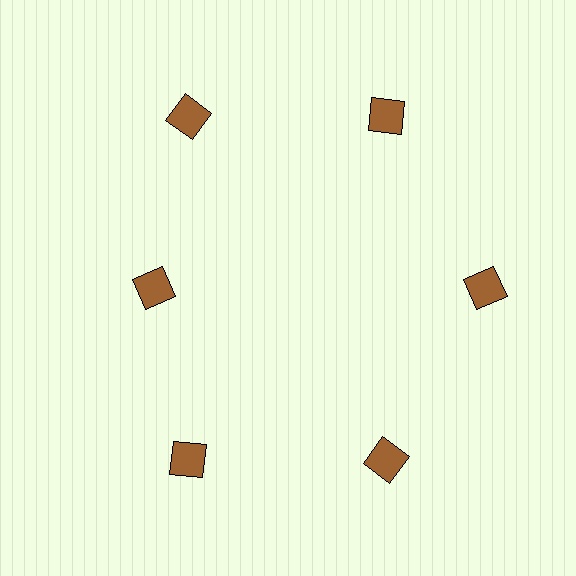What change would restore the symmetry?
The symmetry would be restored by moving it outward, back onto the ring so that all 6 squares sit at equal angles and equal distance from the center.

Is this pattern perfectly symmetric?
No. The 6 brown squares are arranged in a ring, but one element near the 9 o'clock position is pulled inward toward the center, breaking the 6-fold rotational symmetry.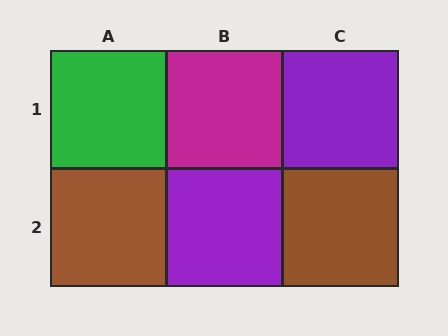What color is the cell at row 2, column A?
Brown.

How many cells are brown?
2 cells are brown.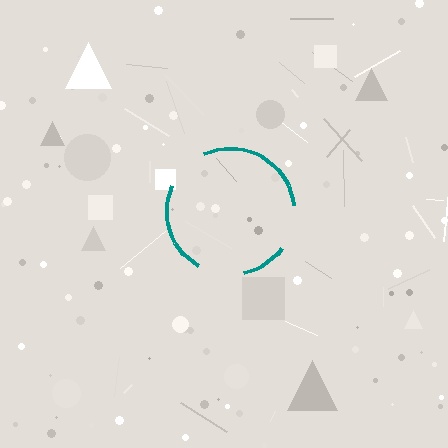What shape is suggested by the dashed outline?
The dashed outline suggests a circle.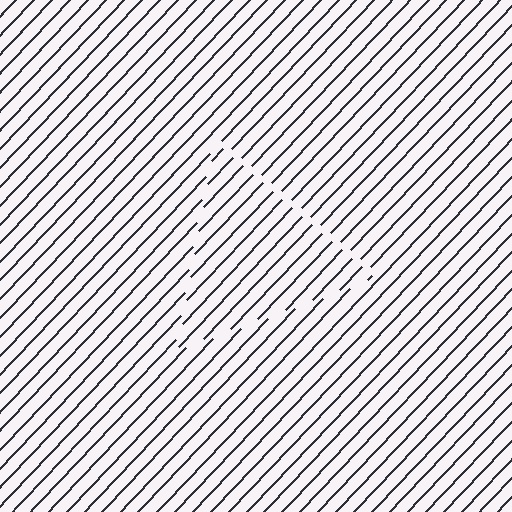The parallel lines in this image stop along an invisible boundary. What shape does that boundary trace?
An illusory triangle. The interior of the shape contains the same grating, shifted by half a period — the contour is defined by the phase discontinuity where line-ends from the inner and outer gratings abut.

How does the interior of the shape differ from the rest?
The interior of the shape contains the same grating, shifted by half a period — the contour is defined by the phase discontinuity where line-ends from the inner and outer gratings abut.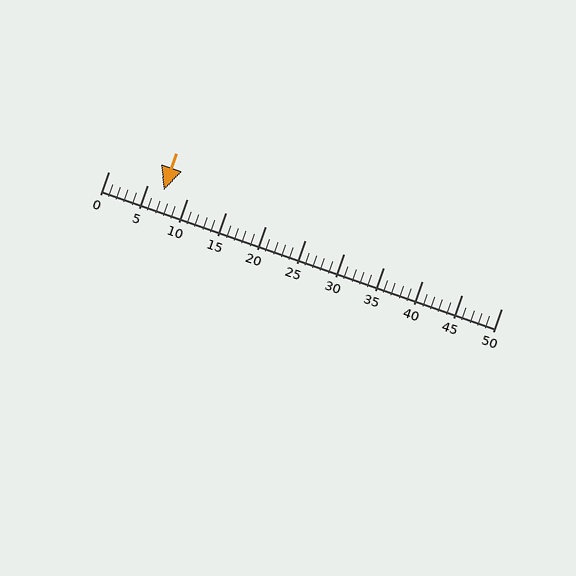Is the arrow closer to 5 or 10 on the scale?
The arrow is closer to 5.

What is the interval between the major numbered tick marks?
The major tick marks are spaced 5 units apart.